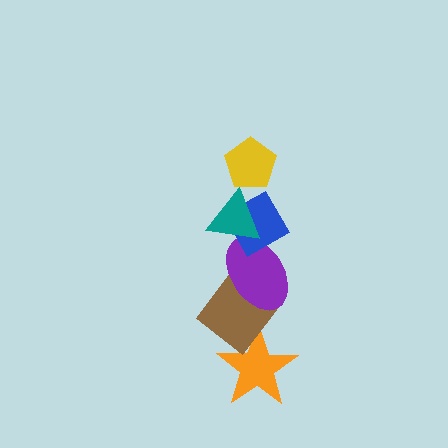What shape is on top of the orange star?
The brown diamond is on top of the orange star.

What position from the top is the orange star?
The orange star is 6th from the top.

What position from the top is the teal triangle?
The teal triangle is 2nd from the top.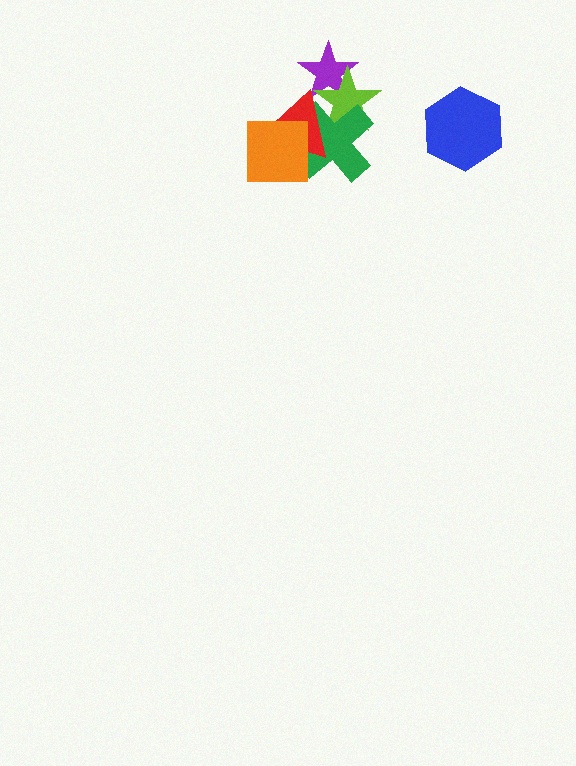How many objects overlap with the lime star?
3 objects overlap with the lime star.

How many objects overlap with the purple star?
2 objects overlap with the purple star.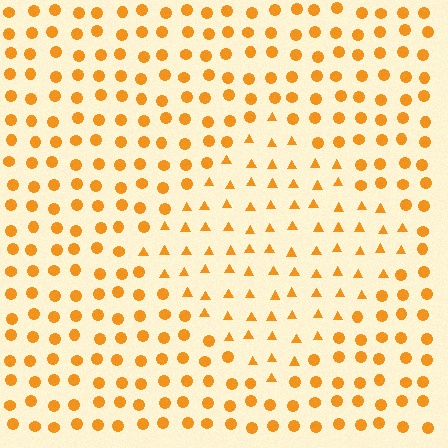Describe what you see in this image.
The image is filled with small orange elements arranged in a uniform grid. A diamond-shaped region contains triangles, while the surrounding area contains circles. The boundary is defined purely by the change in element shape.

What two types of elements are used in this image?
The image uses triangles inside the diamond region and circles outside it.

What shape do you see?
I see a diamond.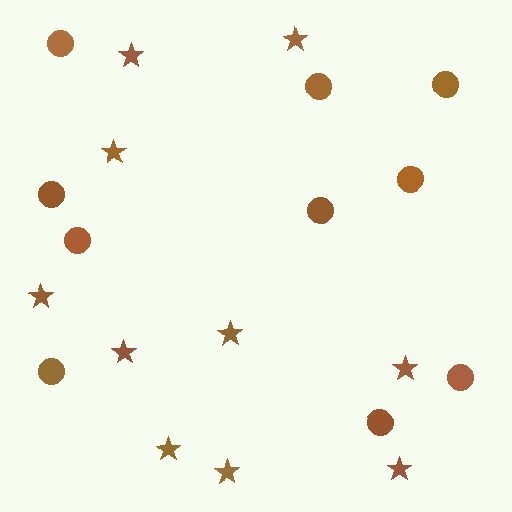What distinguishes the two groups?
There are 2 groups: one group of stars (10) and one group of circles (10).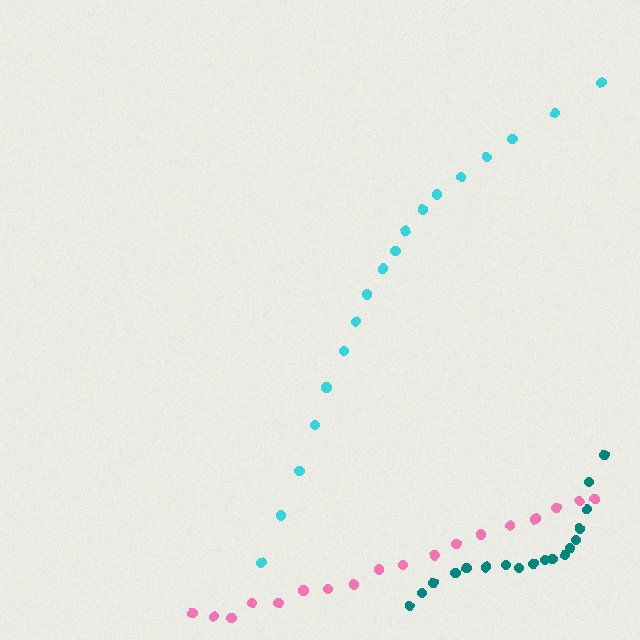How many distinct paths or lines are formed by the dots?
There are 3 distinct paths.